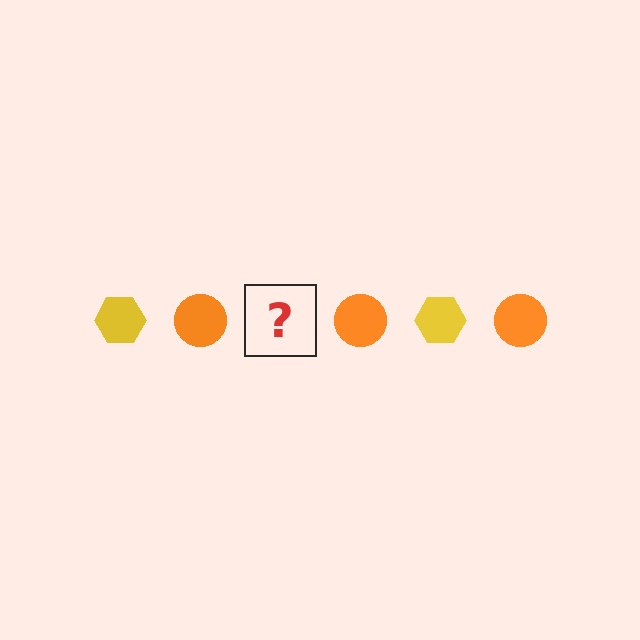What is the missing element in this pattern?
The missing element is a yellow hexagon.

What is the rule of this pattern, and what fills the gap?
The rule is that the pattern alternates between yellow hexagon and orange circle. The gap should be filled with a yellow hexagon.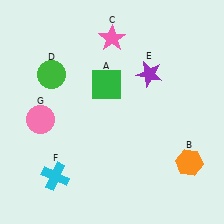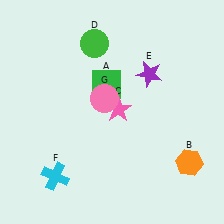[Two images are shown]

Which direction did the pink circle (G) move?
The pink circle (G) moved right.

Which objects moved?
The objects that moved are: the pink star (C), the green circle (D), the pink circle (G).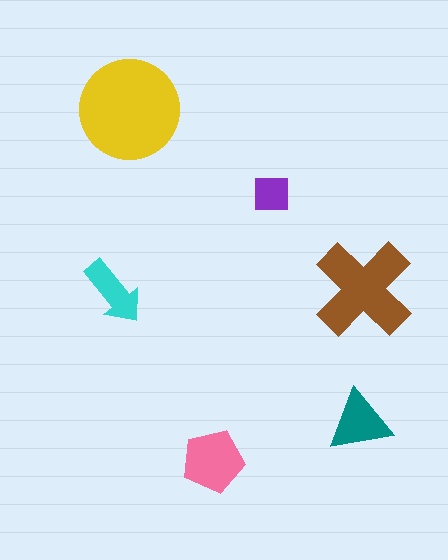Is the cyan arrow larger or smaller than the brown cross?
Smaller.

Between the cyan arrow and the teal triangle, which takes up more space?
The teal triangle.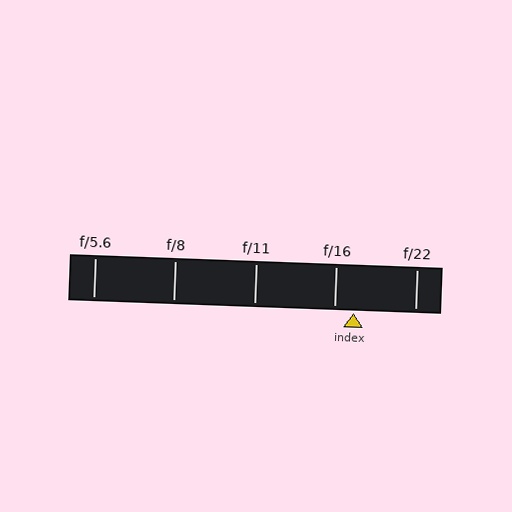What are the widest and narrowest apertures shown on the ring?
The widest aperture shown is f/5.6 and the narrowest is f/22.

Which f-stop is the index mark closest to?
The index mark is closest to f/16.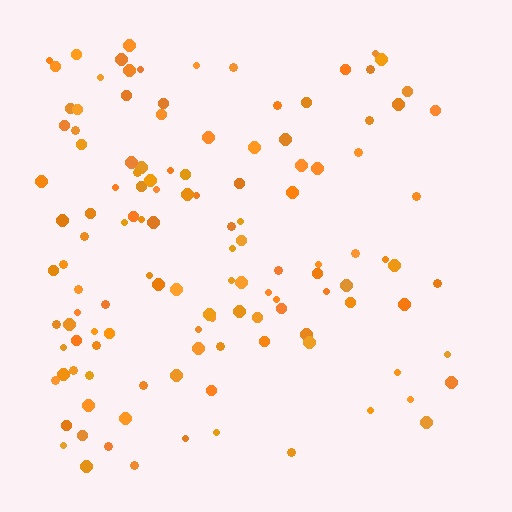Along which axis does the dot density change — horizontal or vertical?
Horizontal.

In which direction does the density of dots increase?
From right to left, with the left side densest.